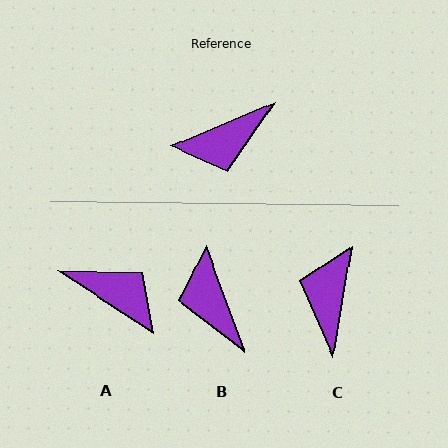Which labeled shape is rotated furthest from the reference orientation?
A, about 123 degrees away.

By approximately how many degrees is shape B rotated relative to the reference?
Approximately 93 degrees clockwise.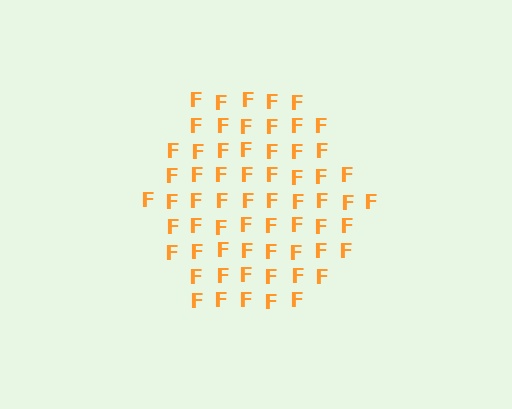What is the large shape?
The large shape is a hexagon.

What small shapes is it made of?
It is made of small letter F's.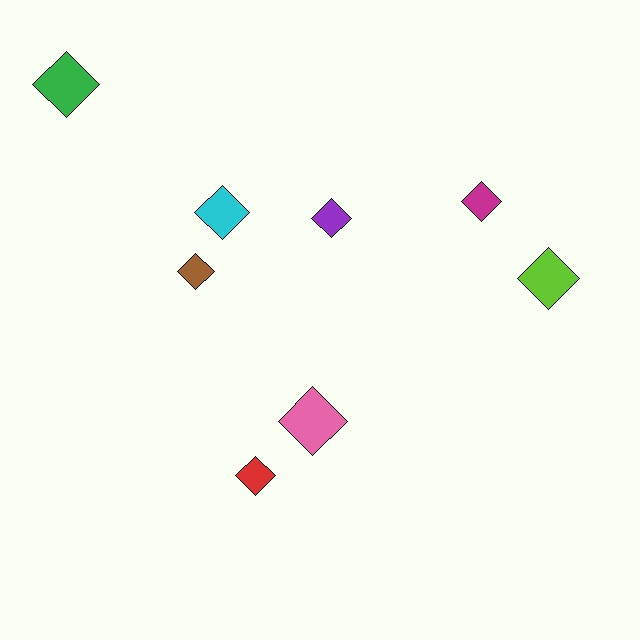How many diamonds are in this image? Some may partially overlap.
There are 8 diamonds.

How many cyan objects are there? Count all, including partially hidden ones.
There is 1 cyan object.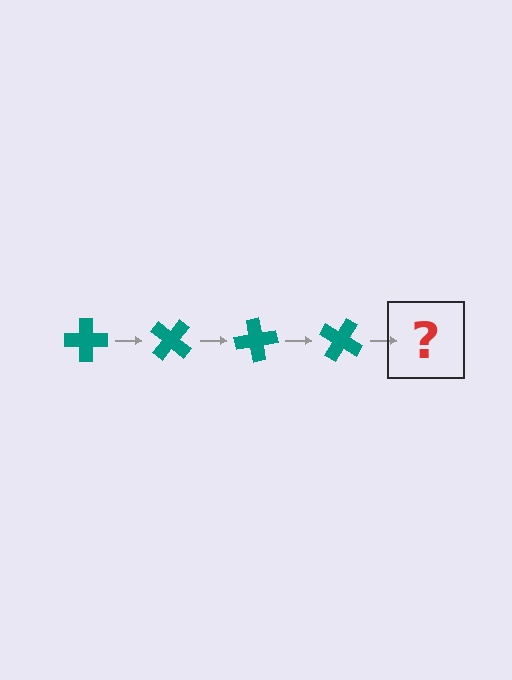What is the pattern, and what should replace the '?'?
The pattern is that the cross rotates 40 degrees each step. The '?' should be a teal cross rotated 160 degrees.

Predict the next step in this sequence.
The next step is a teal cross rotated 160 degrees.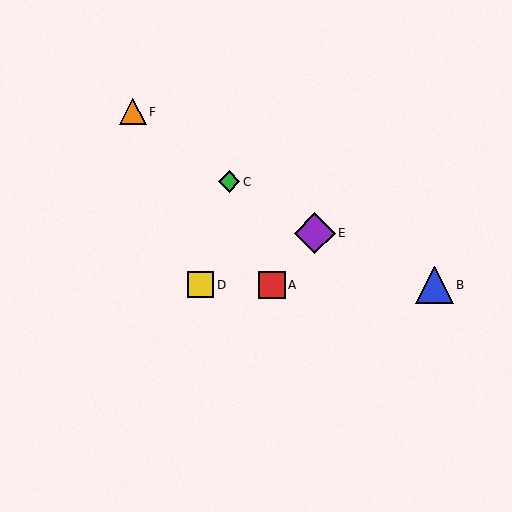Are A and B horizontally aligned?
Yes, both are at y≈285.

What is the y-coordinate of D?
Object D is at y≈285.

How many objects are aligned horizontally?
3 objects (A, B, D) are aligned horizontally.